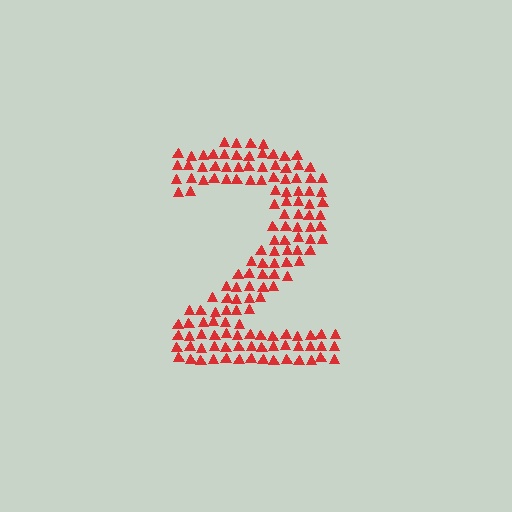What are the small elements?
The small elements are triangles.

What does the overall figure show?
The overall figure shows the digit 2.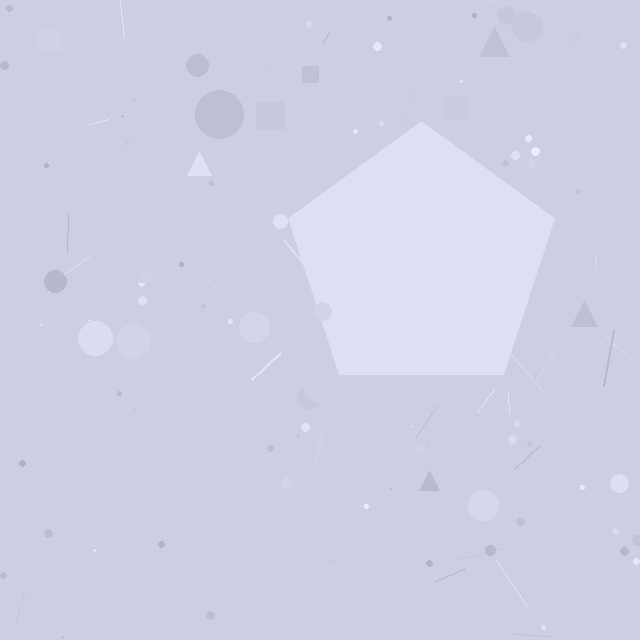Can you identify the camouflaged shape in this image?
The camouflaged shape is a pentagon.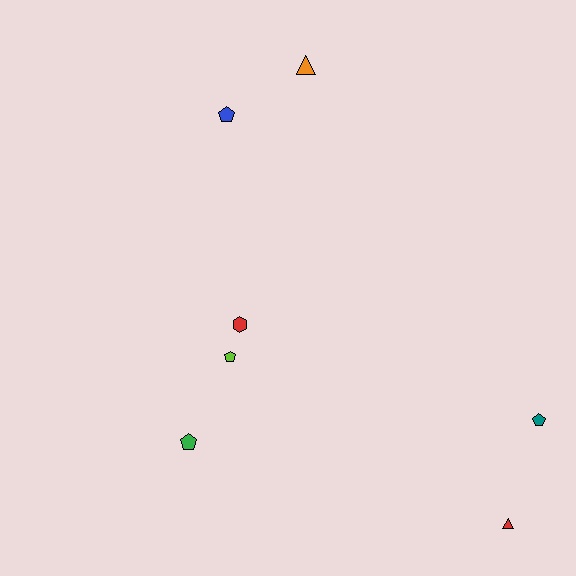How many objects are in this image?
There are 7 objects.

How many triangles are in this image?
There are 2 triangles.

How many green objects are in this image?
There is 1 green object.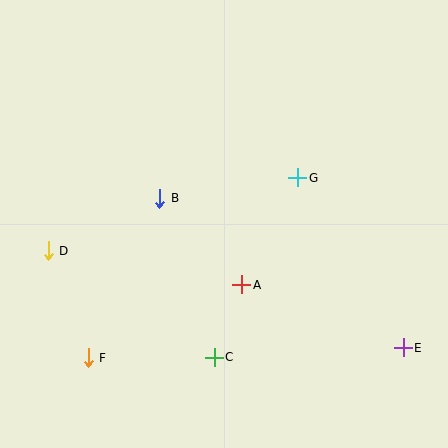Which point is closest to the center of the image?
Point A at (242, 285) is closest to the center.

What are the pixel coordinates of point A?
Point A is at (242, 285).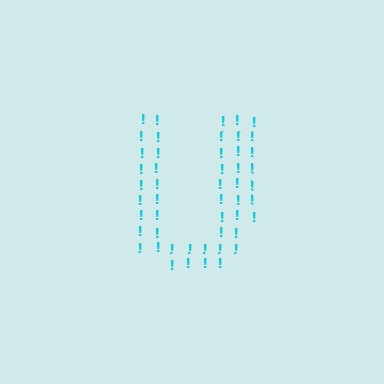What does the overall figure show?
The overall figure shows the letter U.